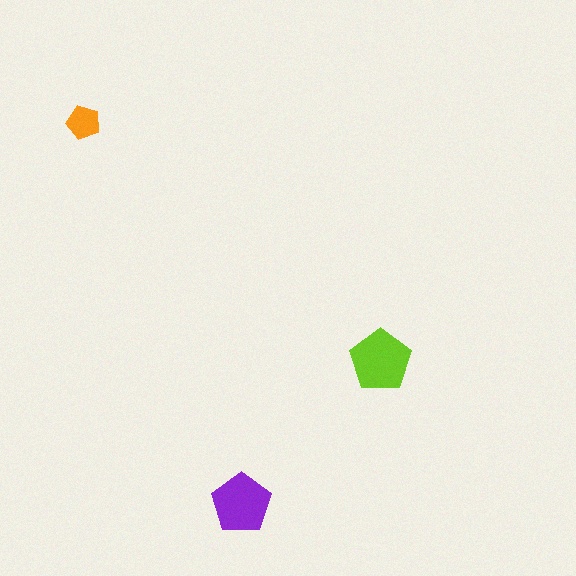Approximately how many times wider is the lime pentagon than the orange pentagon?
About 2 times wider.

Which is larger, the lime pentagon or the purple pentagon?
The lime one.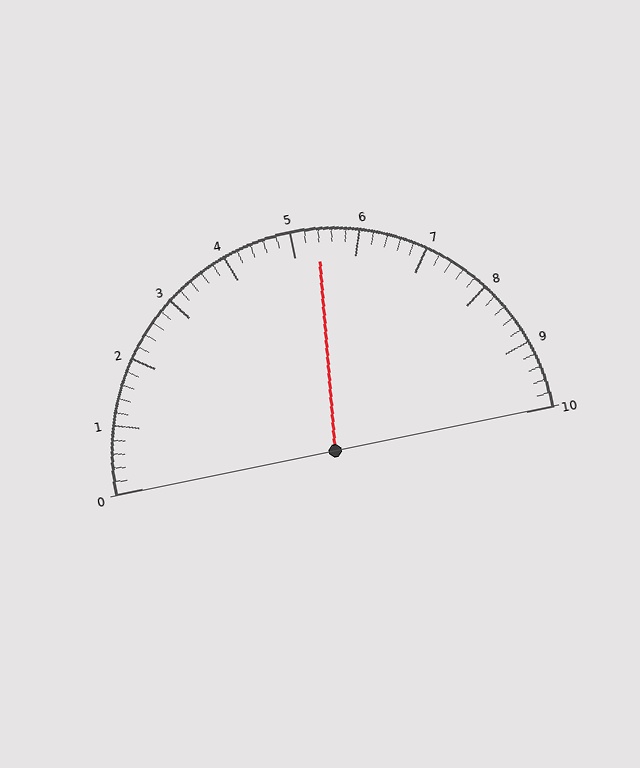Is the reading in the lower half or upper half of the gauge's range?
The reading is in the upper half of the range (0 to 10).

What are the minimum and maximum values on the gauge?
The gauge ranges from 0 to 10.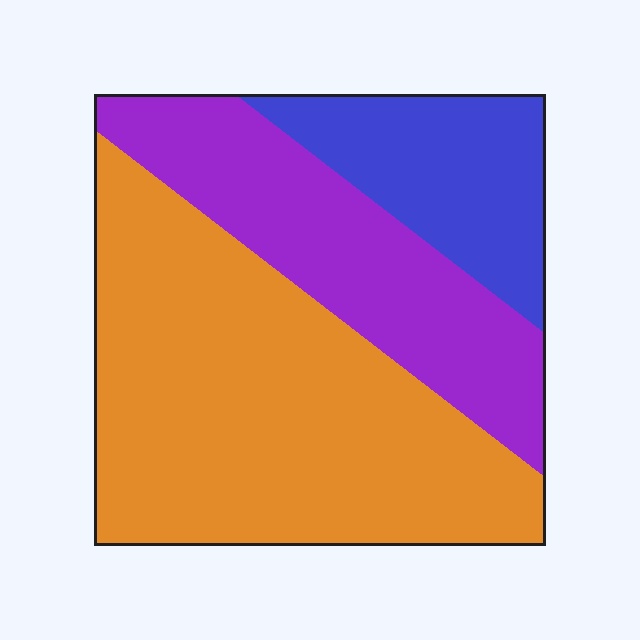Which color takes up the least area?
Blue, at roughly 20%.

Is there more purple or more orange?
Orange.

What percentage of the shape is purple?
Purple covers 28% of the shape.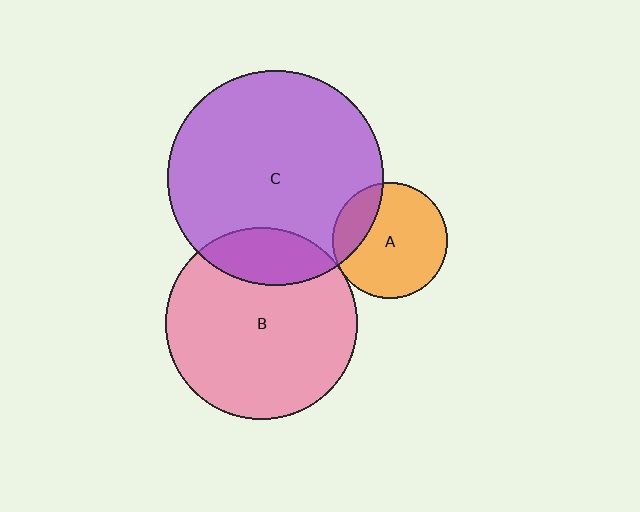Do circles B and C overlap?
Yes.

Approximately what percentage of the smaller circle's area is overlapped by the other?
Approximately 20%.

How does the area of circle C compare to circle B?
Approximately 1.3 times.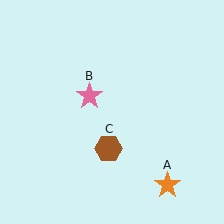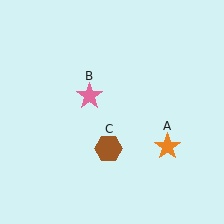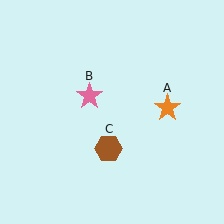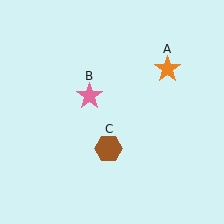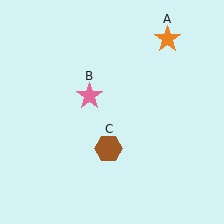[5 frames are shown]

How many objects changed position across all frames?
1 object changed position: orange star (object A).